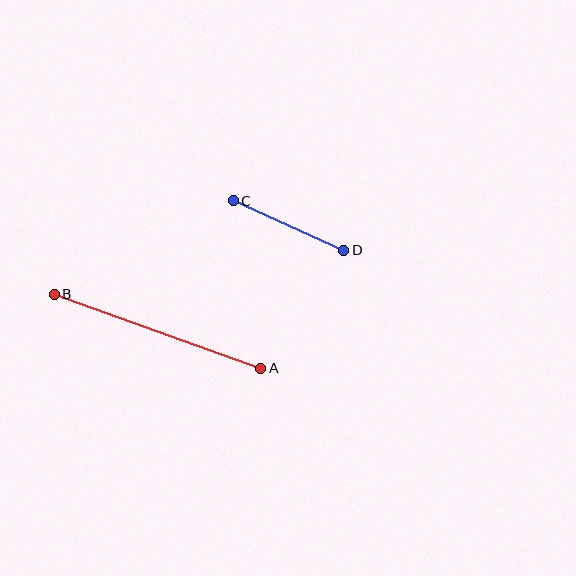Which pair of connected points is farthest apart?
Points A and B are farthest apart.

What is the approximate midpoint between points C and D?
The midpoint is at approximately (288, 226) pixels.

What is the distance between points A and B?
The distance is approximately 219 pixels.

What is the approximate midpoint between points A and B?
The midpoint is at approximately (157, 331) pixels.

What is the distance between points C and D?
The distance is approximately 121 pixels.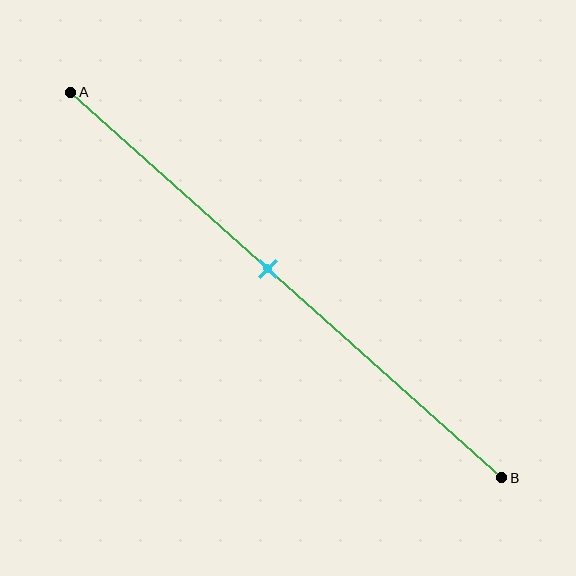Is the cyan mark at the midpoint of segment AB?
No, the mark is at about 45% from A, not at the 50% midpoint.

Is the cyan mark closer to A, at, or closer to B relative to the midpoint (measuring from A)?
The cyan mark is closer to point A than the midpoint of segment AB.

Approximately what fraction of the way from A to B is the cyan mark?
The cyan mark is approximately 45% of the way from A to B.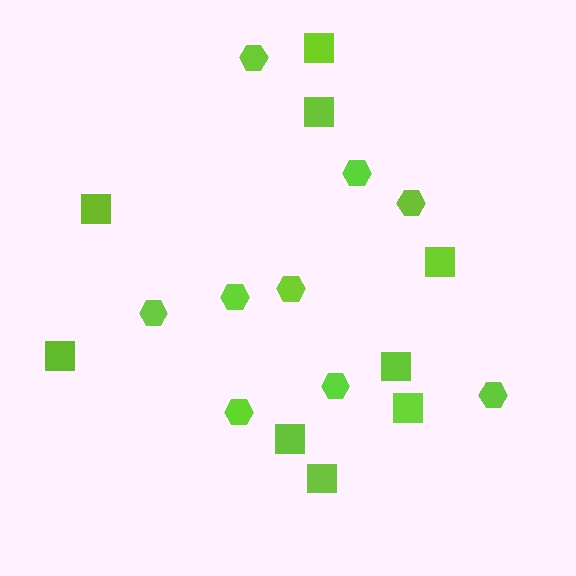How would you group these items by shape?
There are 2 groups: one group of squares (9) and one group of hexagons (9).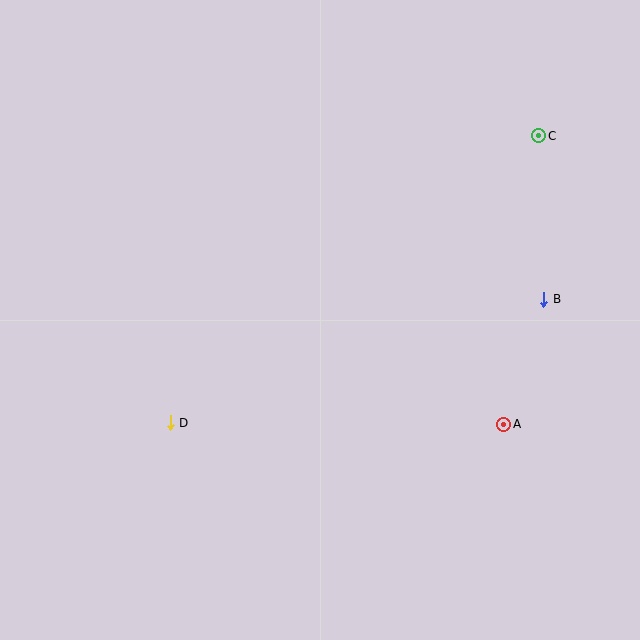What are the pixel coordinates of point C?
Point C is at (539, 136).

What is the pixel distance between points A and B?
The distance between A and B is 131 pixels.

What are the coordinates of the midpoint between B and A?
The midpoint between B and A is at (524, 362).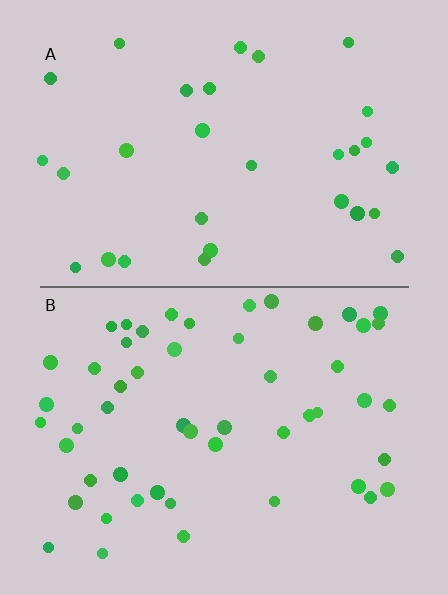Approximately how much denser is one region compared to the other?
Approximately 1.7× — region B over region A.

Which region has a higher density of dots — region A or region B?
B (the bottom).